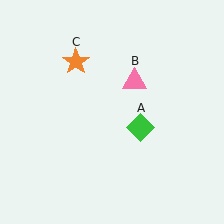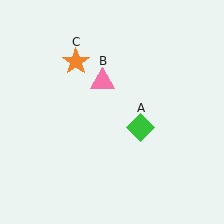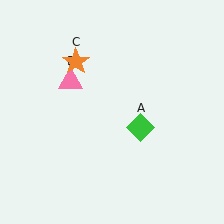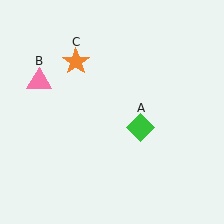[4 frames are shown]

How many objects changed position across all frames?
1 object changed position: pink triangle (object B).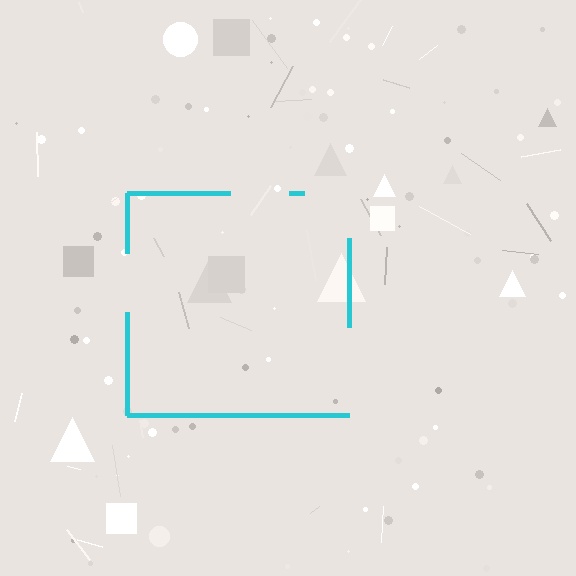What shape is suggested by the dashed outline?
The dashed outline suggests a square.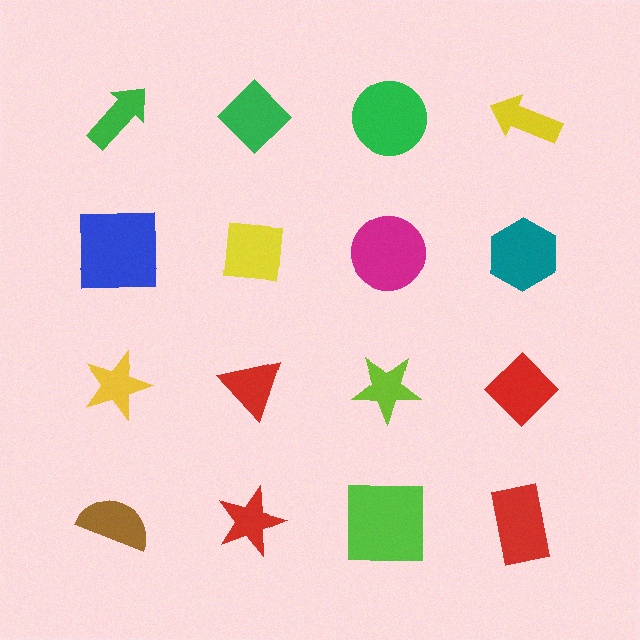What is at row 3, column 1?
A yellow star.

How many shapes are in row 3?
4 shapes.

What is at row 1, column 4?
A yellow arrow.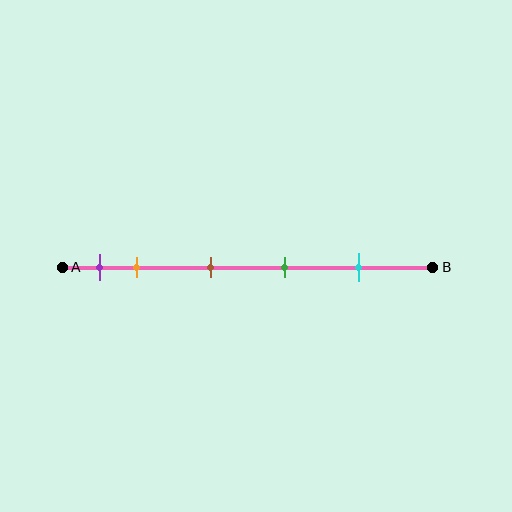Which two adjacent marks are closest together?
The purple and orange marks are the closest adjacent pair.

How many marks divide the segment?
There are 5 marks dividing the segment.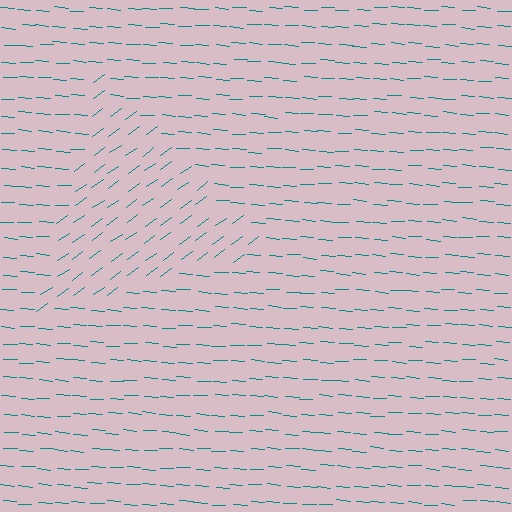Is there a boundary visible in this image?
Yes, there is a texture boundary formed by a change in line orientation.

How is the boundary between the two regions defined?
The boundary is defined purely by a change in line orientation (approximately 39 degrees difference). All lines are the same color and thickness.